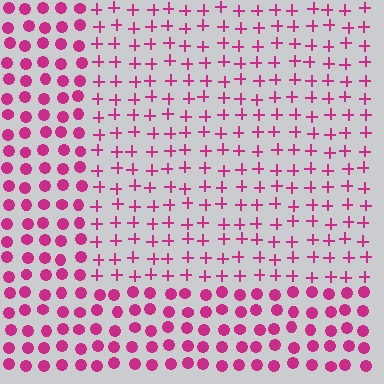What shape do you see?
I see a rectangle.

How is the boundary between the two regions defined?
The boundary is defined by a change in element shape: plus signs inside vs. circles outside. All elements share the same color and spacing.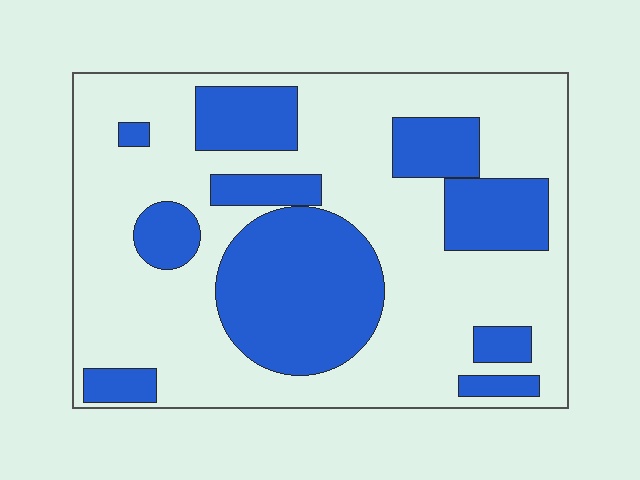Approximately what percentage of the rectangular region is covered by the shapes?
Approximately 35%.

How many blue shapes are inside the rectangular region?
10.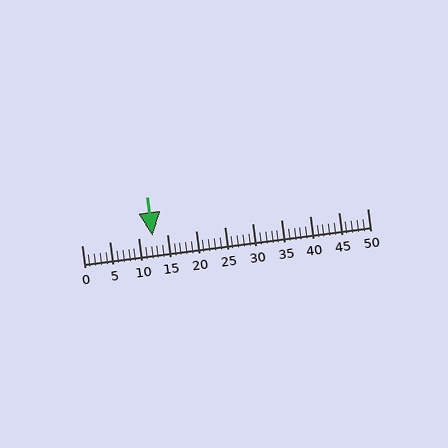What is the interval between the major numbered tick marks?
The major tick marks are spaced 5 units apart.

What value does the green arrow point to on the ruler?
The green arrow points to approximately 12.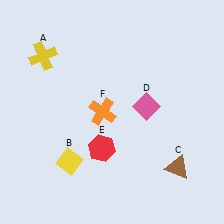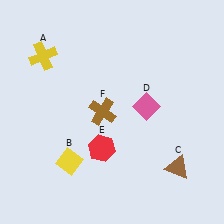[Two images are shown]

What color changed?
The cross (F) changed from orange in Image 1 to brown in Image 2.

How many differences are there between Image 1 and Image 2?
There is 1 difference between the two images.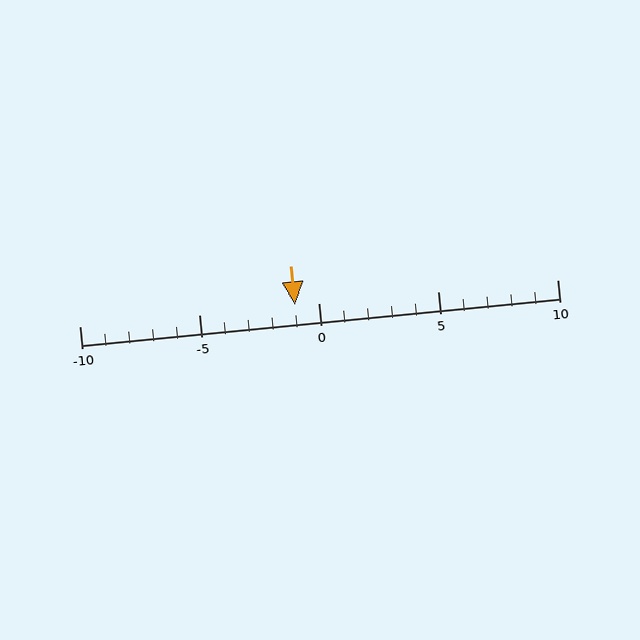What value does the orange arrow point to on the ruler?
The orange arrow points to approximately -1.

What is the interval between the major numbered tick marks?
The major tick marks are spaced 5 units apart.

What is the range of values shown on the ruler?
The ruler shows values from -10 to 10.